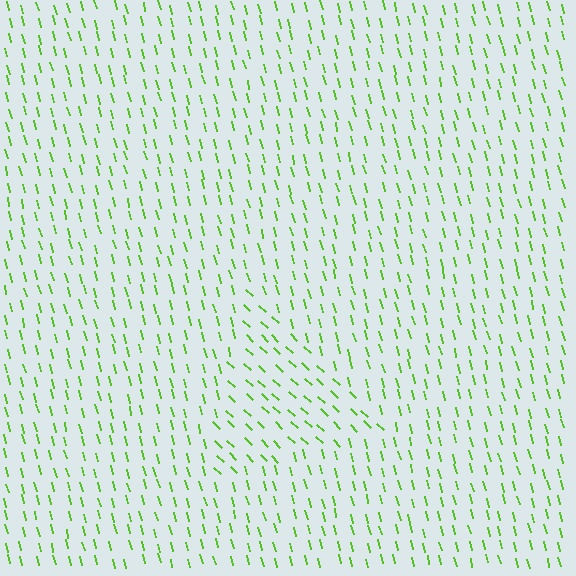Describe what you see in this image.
The image is filled with small lime line segments. A triangle region in the image has lines oriented differently from the surrounding lines, creating a visible texture boundary.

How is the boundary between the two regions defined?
The boundary is defined purely by a change in line orientation (approximately 32 degrees difference). All lines are the same color and thickness.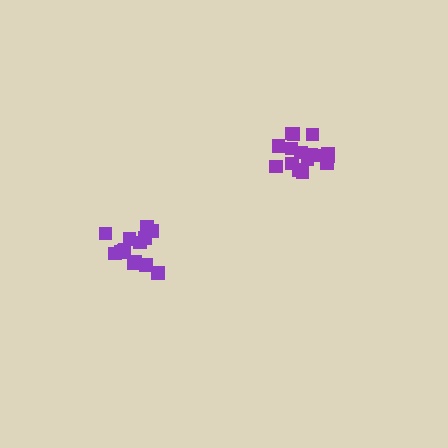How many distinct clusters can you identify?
There are 2 distinct clusters.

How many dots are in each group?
Group 1: 14 dots, Group 2: 16 dots (30 total).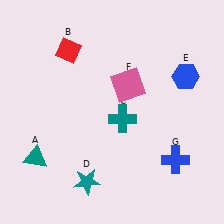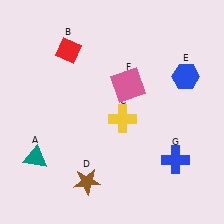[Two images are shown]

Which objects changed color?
C changed from teal to yellow. D changed from teal to brown.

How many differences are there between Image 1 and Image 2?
There are 2 differences between the two images.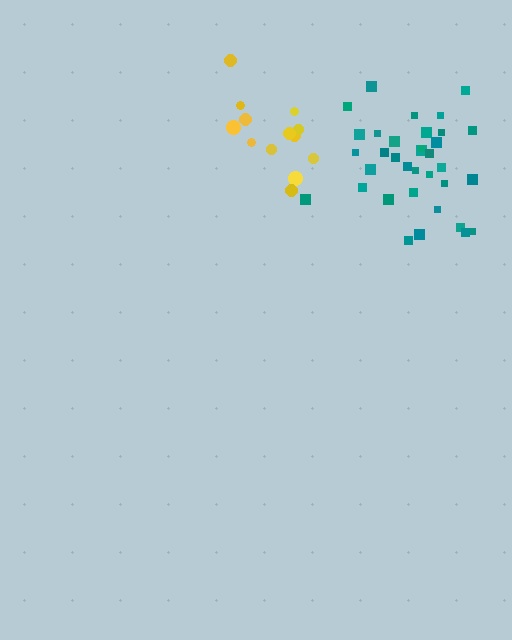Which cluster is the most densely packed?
Teal.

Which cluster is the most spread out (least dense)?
Yellow.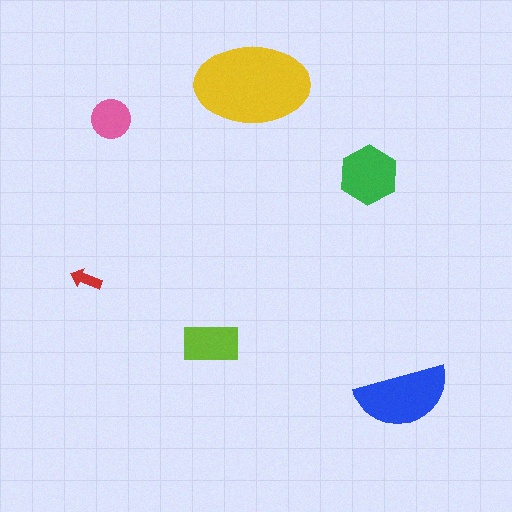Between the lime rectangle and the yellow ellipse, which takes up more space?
The yellow ellipse.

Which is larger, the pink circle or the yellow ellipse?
The yellow ellipse.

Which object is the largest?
The yellow ellipse.